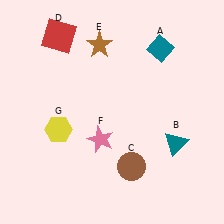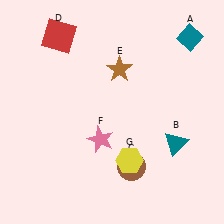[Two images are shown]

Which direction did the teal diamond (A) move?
The teal diamond (A) moved right.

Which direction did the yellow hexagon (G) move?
The yellow hexagon (G) moved right.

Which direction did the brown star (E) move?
The brown star (E) moved down.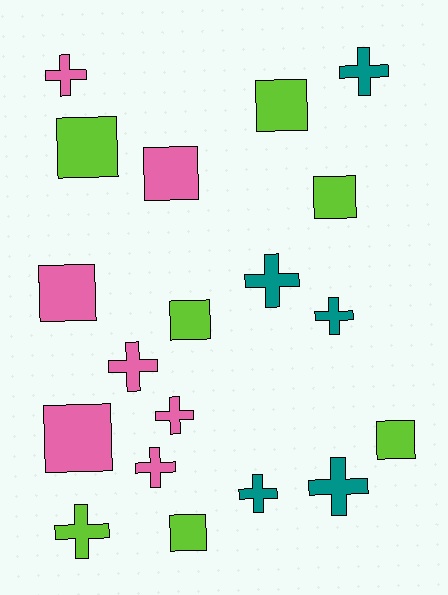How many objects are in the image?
There are 19 objects.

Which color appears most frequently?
Lime, with 7 objects.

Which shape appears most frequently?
Cross, with 10 objects.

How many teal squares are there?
There are no teal squares.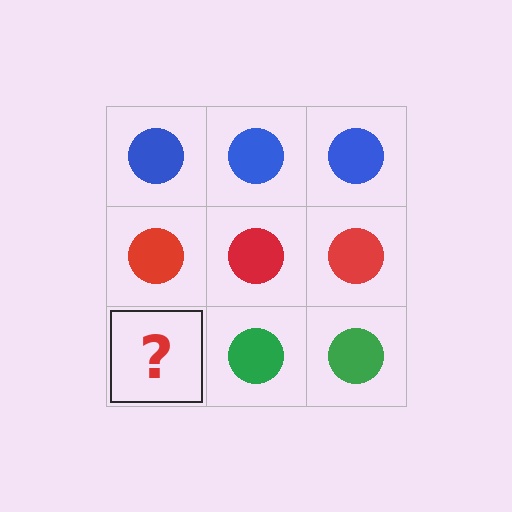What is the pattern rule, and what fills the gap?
The rule is that each row has a consistent color. The gap should be filled with a green circle.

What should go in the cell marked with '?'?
The missing cell should contain a green circle.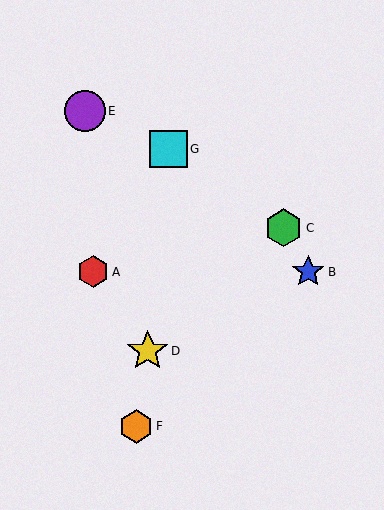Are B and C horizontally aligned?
No, B is at y≈272 and C is at y≈228.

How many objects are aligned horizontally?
2 objects (A, B) are aligned horizontally.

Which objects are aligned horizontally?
Objects A, B are aligned horizontally.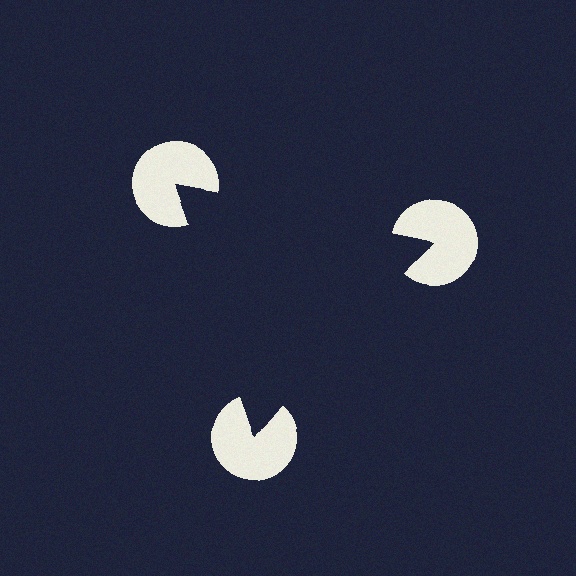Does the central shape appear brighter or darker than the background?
It typically appears slightly darker than the background, even though no actual brightness change is drawn.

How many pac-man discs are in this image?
There are 3 — one at each vertex of the illusory triangle.